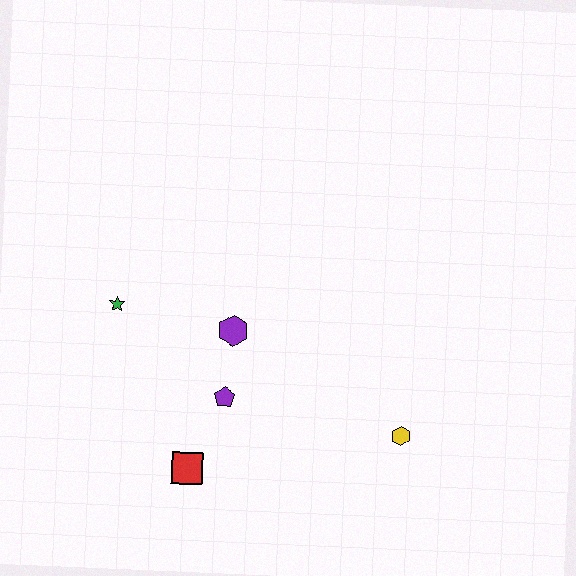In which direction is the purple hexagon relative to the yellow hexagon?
The purple hexagon is to the left of the yellow hexagon.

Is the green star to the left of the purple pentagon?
Yes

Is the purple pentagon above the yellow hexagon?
Yes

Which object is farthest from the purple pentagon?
The yellow hexagon is farthest from the purple pentagon.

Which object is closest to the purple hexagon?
The purple pentagon is closest to the purple hexagon.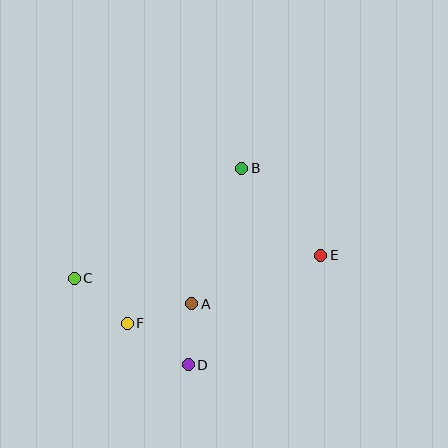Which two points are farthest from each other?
Points C and E are farthest from each other.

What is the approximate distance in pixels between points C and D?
The distance between C and D is approximately 143 pixels.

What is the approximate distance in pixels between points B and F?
The distance between B and F is approximately 193 pixels.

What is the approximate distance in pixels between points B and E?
The distance between B and E is approximately 117 pixels.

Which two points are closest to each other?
Points A and D are closest to each other.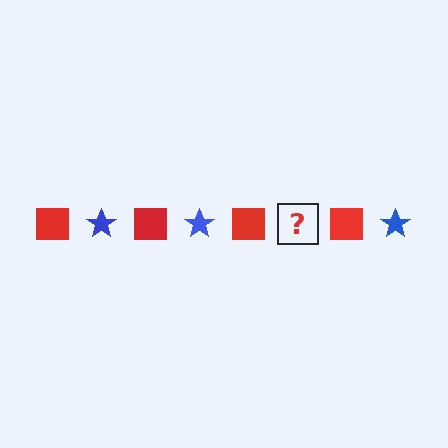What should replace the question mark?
The question mark should be replaced with a blue star.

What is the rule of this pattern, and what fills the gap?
The rule is that the pattern alternates between red square and blue star. The gap should be filled with a blue star.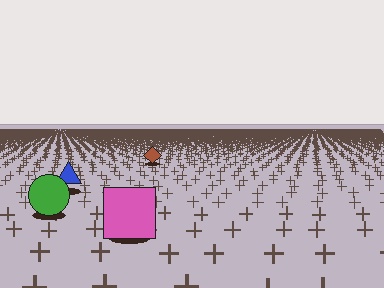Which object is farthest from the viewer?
The brown diamond is farthest from the viewer. It appears smaller and the ground texture around it is denser.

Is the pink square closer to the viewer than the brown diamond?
Yes. The pink square is closer — you can tell from the texture gradient: the ground texture is coarser near it.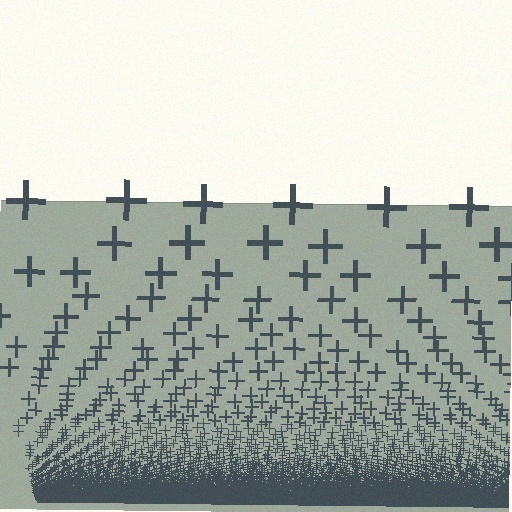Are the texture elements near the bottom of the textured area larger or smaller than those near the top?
Smaller. The gradient is inverted — elements near the bottom are smaller and denser.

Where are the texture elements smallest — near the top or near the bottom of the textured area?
Near the bottom.